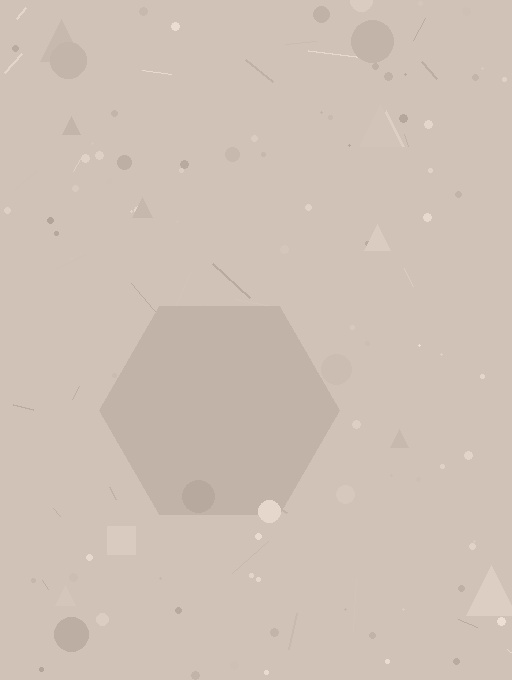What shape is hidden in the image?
A hexagon is hidden in the image.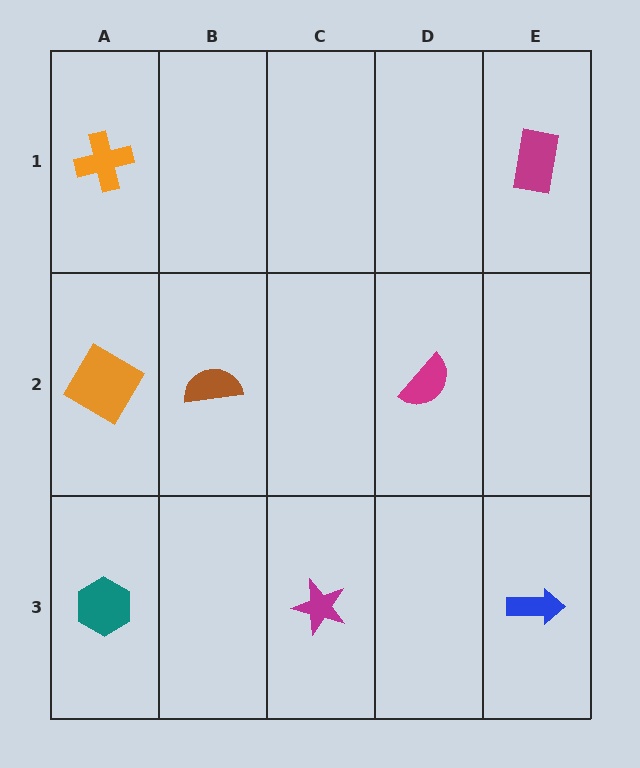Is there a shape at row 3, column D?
No, that cell is empty.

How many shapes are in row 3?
3 shapes.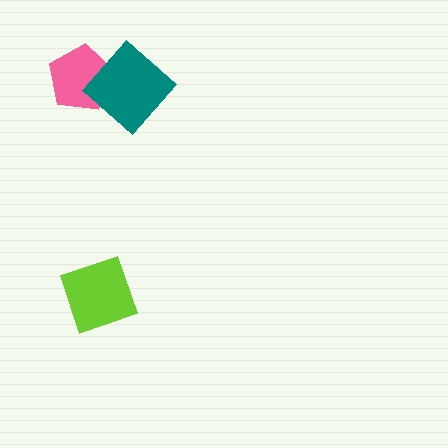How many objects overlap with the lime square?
0 objects overlap with the lime square.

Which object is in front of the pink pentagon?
The teal diamond is in front of the pink pentagon.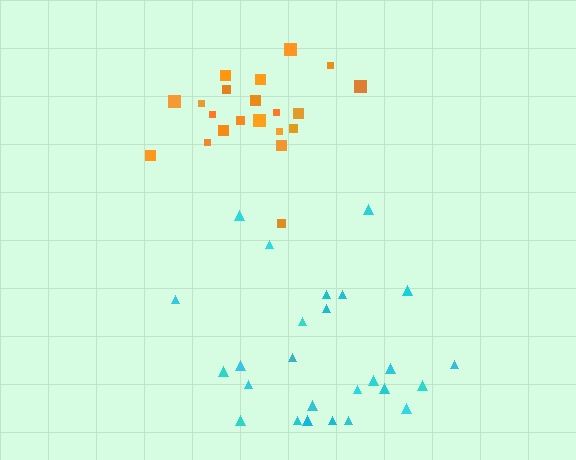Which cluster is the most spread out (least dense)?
Cyan.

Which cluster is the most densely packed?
Orange.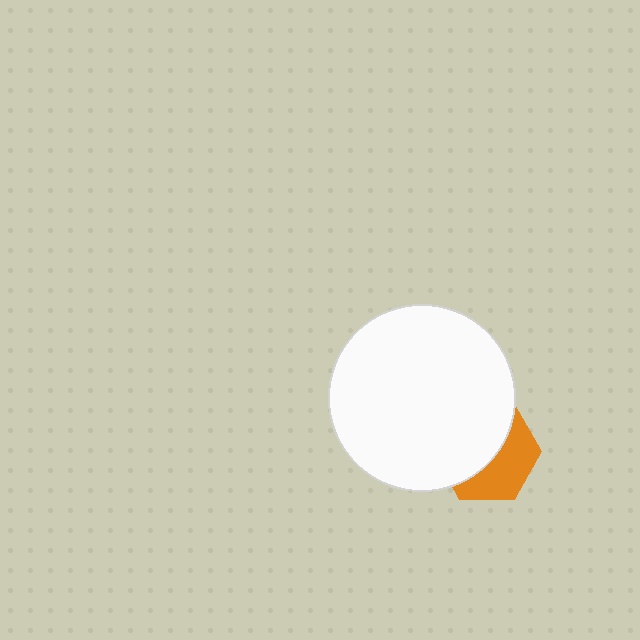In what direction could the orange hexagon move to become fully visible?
The orange hexagon could move toward the lower-right. That would shift it out from behind the white circle entirely.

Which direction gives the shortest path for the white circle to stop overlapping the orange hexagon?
Moving toward the upper-left gives the shortest separation.